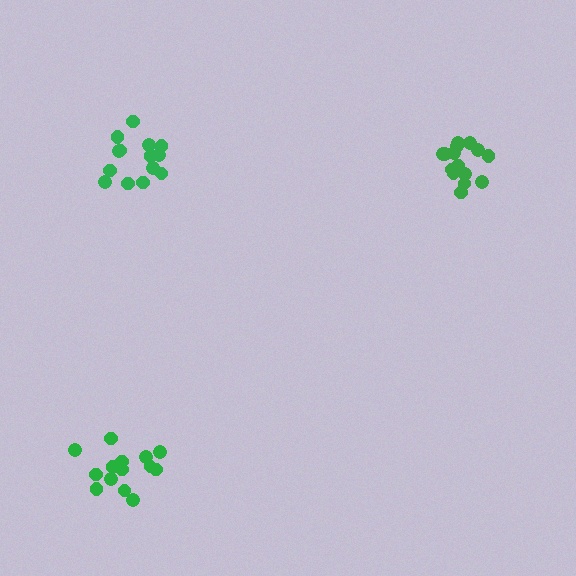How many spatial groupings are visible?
There are 3 spatial groupings.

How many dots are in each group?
Group 1: 15 dots, Group 2: 14 dots, Group 3: 14 dots (43 total).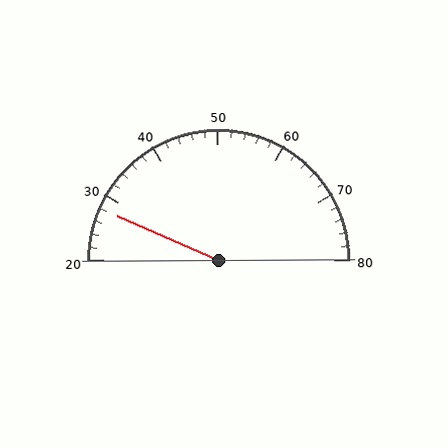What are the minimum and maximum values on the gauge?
The gauge ranges from 20 to 80.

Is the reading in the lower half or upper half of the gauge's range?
The reading is in the lower half of the range (20 to 80).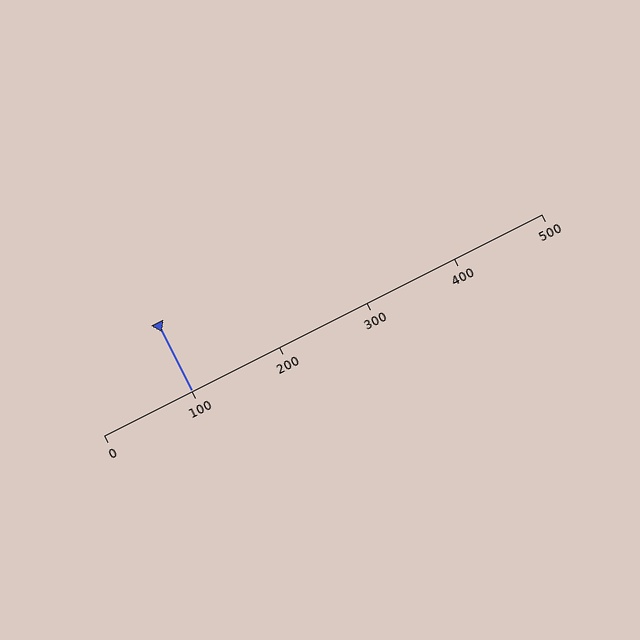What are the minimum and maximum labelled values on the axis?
The axis runs from 0 to 500.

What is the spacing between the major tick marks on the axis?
The major ticks are spaced 100 apart.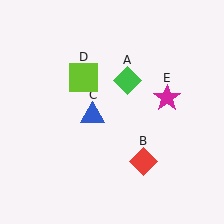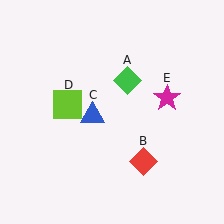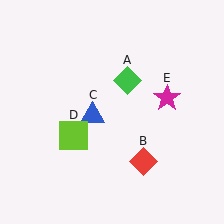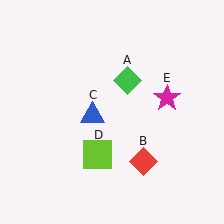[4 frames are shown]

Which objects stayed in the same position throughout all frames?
Green diamond (object A) and red diamond (object B) and blue triangle (object C) and magenta star (object E) remained stationary.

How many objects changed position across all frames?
1 object changed position: lime square (object D).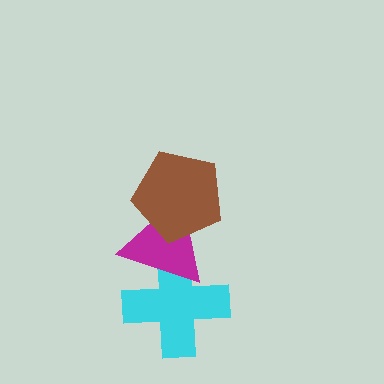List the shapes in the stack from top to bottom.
From top to bottom: the brown pentagon, the magenta triangle, the cyan cross.